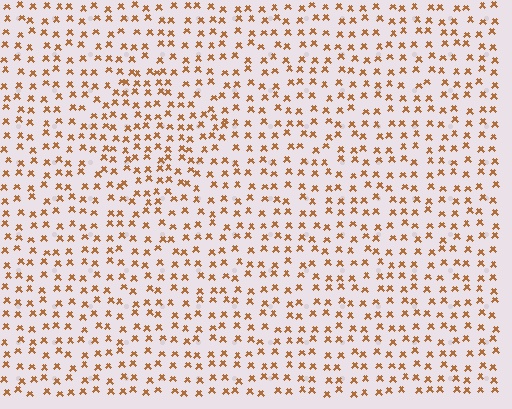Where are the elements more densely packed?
The elements are more densely packed inside the diamond boundary.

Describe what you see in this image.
The image contains small brown elements arranged at two different densities. A diamond-shaped region is visible where the elements are more densely packed than the surrounding area.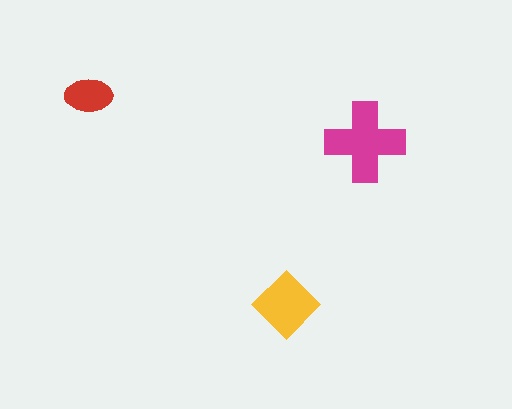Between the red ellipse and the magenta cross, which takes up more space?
The magenta cross.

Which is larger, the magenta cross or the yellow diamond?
The magenta cross.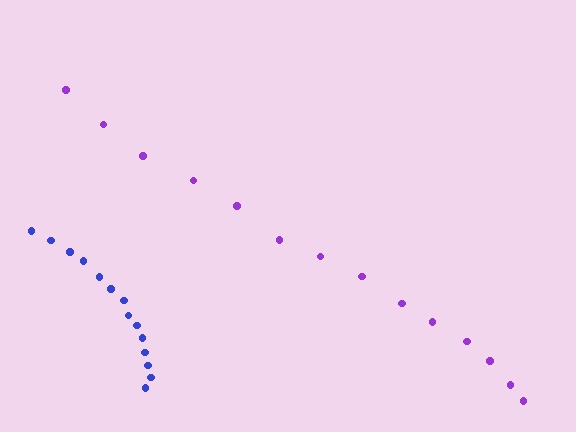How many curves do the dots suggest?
There are 2 distinct paths.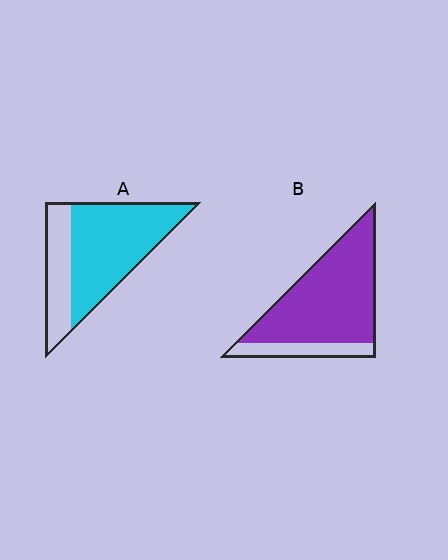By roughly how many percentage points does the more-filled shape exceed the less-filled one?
By roughly 10 percentage points (B over A).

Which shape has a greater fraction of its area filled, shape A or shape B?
Shape B.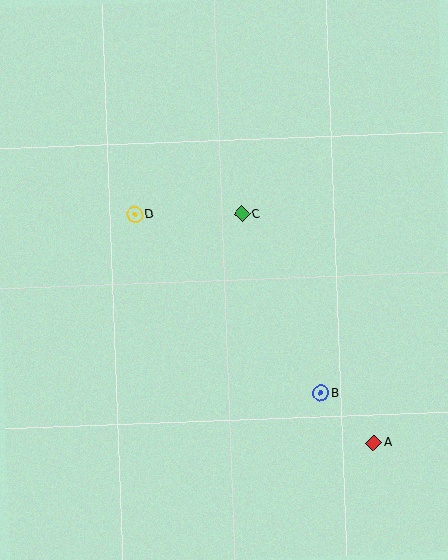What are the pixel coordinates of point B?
Point B is at (321, 393).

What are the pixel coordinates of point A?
Point A is at (374, 443).